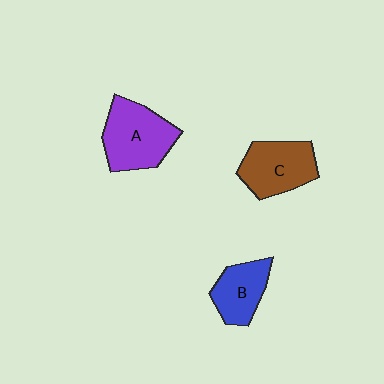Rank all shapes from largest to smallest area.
From largest to smallest: A (purple), C (brown), B (blue).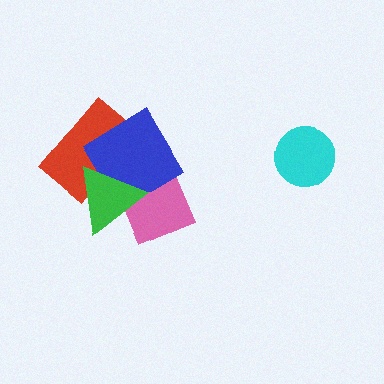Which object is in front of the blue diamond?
The green triangle is in front of the blue diamond.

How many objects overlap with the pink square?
2 objects overlap with the pink square.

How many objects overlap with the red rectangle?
2 objects overlap with the red rectangle.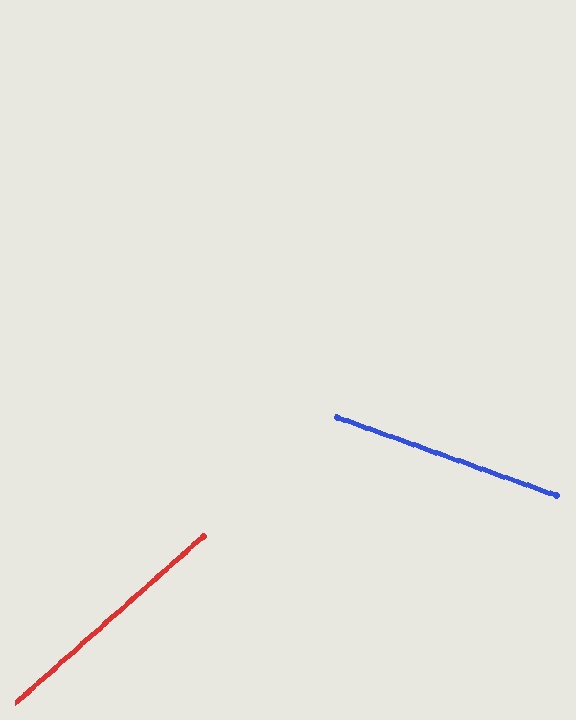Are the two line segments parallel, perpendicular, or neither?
Neither parallel nor perpendicular — they differ by about 61°.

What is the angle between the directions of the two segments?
Approximately 61 degrees.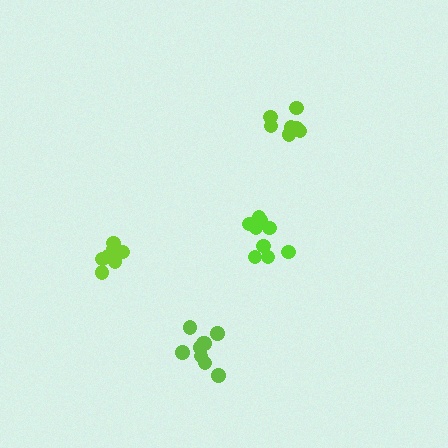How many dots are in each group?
Group 1: 10 dots, Group 2: 7 dots, Group 3: 7 dots, Group 4: 9 dots (33 total).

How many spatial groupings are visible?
There are 4 spatial groupings.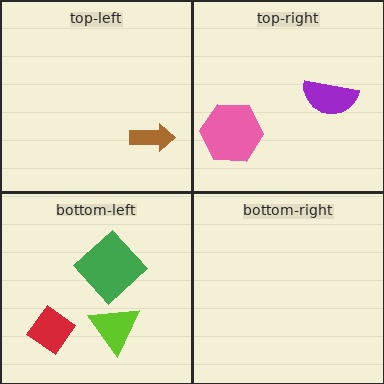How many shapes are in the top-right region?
2.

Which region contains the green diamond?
The bottom-left region.